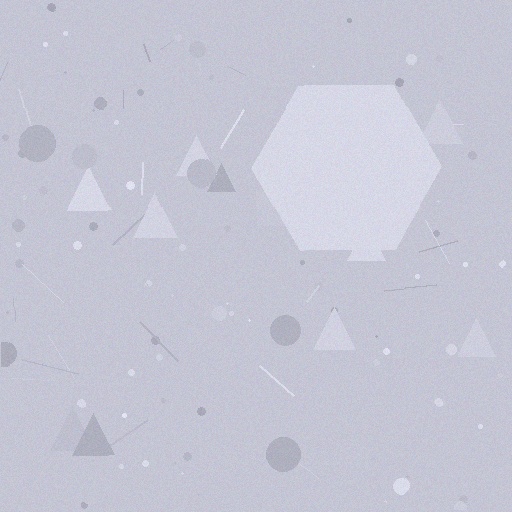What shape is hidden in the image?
A hexagon is hidden in the image.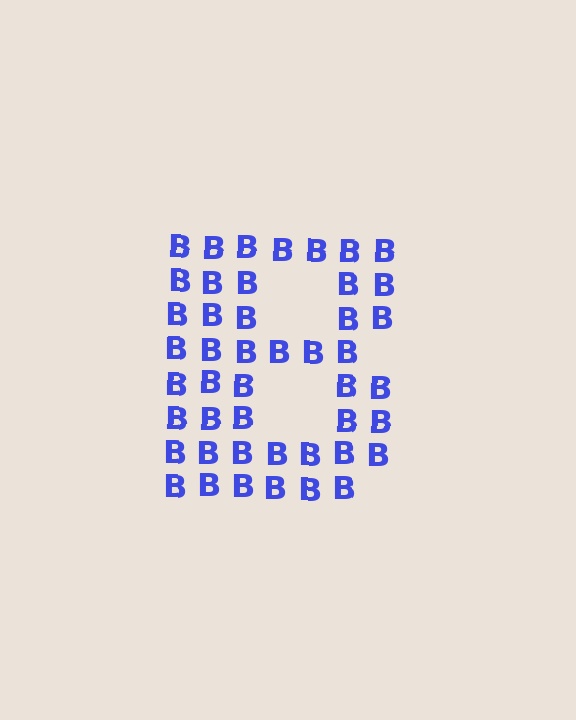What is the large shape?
The large shape is the letter B.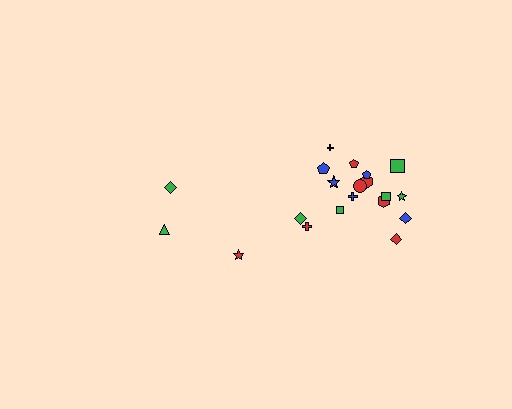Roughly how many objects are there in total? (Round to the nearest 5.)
Roughly 20 objects in total.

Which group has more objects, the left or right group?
The right group.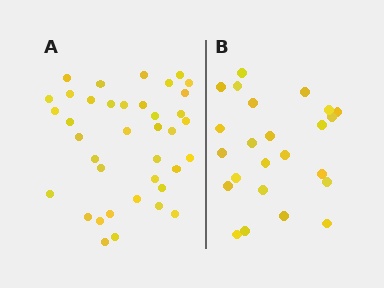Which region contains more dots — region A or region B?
Region A (the left region) has more dots.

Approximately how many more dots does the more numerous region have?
Region A has approximately 15 more dots than region B.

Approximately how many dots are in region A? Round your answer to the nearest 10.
About 40 dots. (The exact count is 38, which rounds to 40.)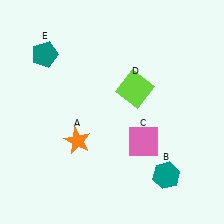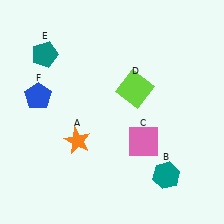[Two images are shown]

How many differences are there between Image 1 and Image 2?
There is 1 difference between the two images.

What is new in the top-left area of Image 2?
A blue pentagon (F) was added in the top-left area of Image 2.